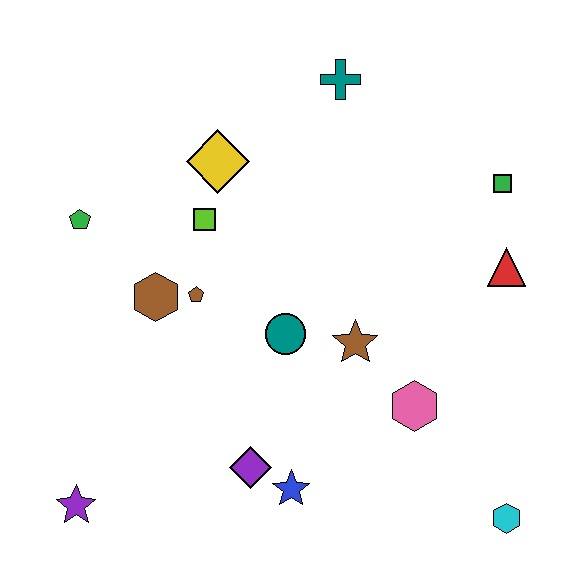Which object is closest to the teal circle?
The brown star is closest to the teal circle.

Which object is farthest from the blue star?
The teal cross is farthest from the blue star.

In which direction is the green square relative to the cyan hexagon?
The green square is above the cyan hexagon.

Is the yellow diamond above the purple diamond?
Yes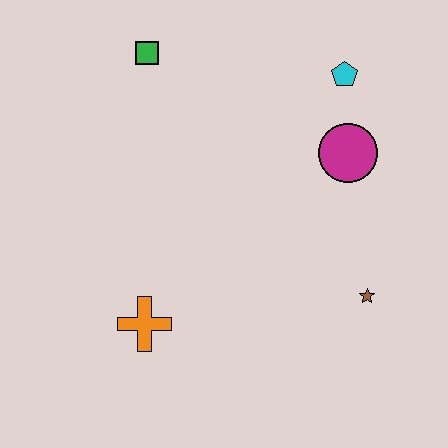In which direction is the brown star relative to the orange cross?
The brown star is to the right of the orange cross.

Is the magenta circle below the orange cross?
No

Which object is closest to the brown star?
The magenta circle is closest to the brown star.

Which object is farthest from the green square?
The brown star is farthest from the green square.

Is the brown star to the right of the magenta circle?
Yes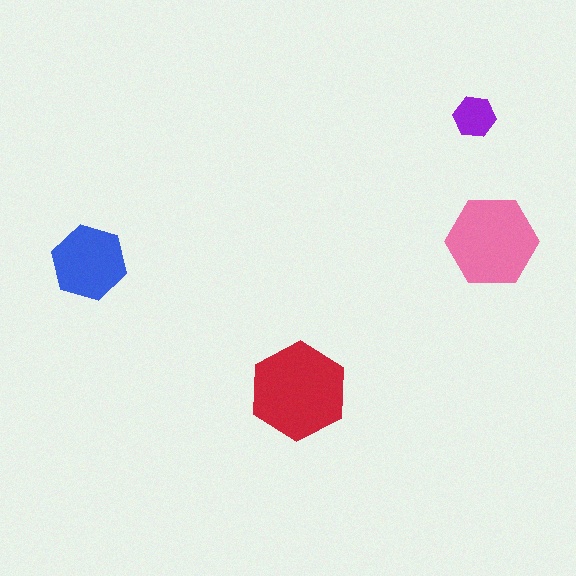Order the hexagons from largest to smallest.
the red one, the pink one, the blue one, the purple one.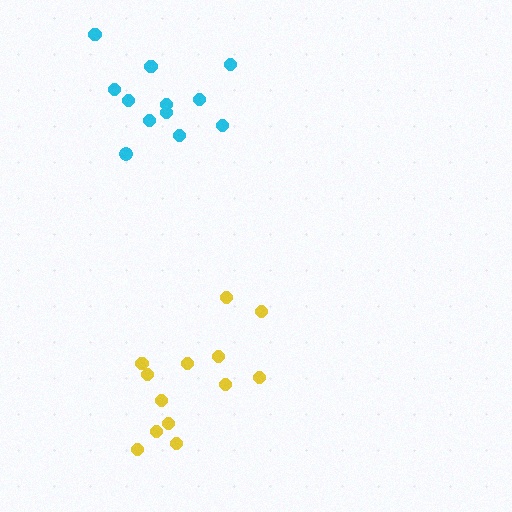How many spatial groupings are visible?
There are 2 spatial groupings.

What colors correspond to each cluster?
The clusters are colored: yellow, cyan.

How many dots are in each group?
Group 1: 13 dots, Group 2: 12 dots (25 total).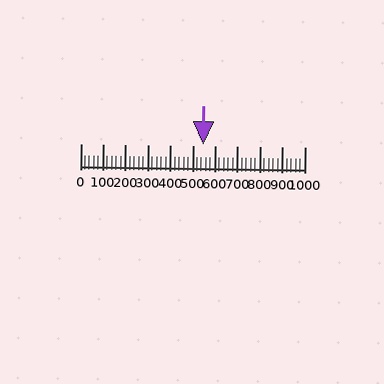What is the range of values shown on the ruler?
The ruler shows values from 0 to 1000.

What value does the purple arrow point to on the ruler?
The purple arrow points to approximately 547.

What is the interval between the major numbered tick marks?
The major tick marks are spaced 100 units apart.